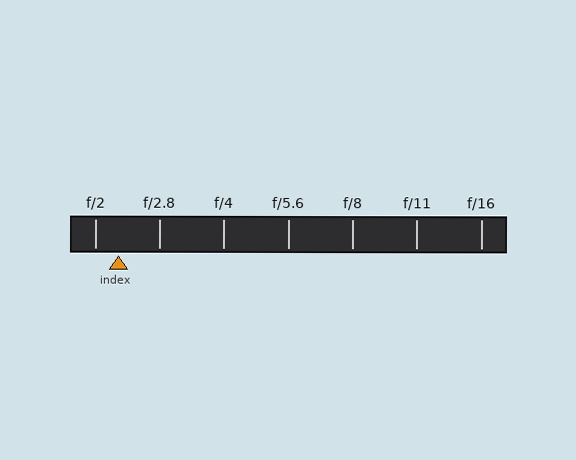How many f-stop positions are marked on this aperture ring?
There are 7 f-stop positions marked.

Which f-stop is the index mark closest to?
The index mark is closest to f/2.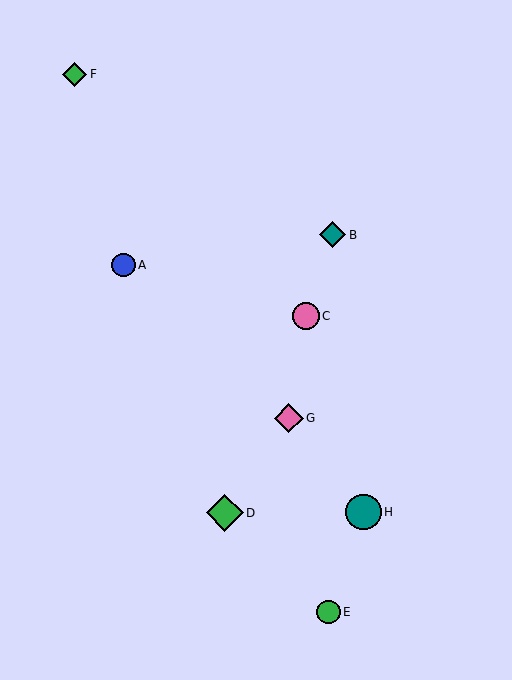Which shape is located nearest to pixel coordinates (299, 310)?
The pink circle (labeled C) at (306, 316) is nearest to that location.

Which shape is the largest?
The green diamond (labeled D) is the largest.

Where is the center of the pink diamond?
The center of the pink diamond is at (289, 418).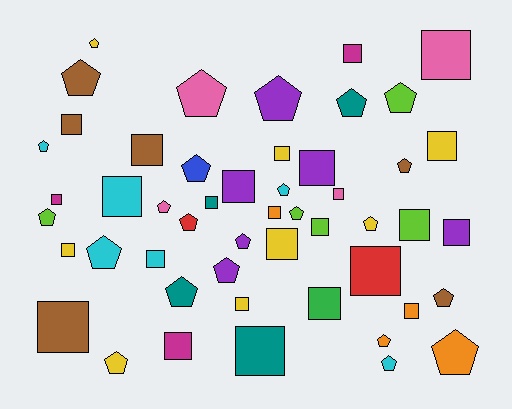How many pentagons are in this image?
There are 24 pentagons.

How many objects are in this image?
There are 50 objects.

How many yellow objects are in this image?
There are 8 yellow objects.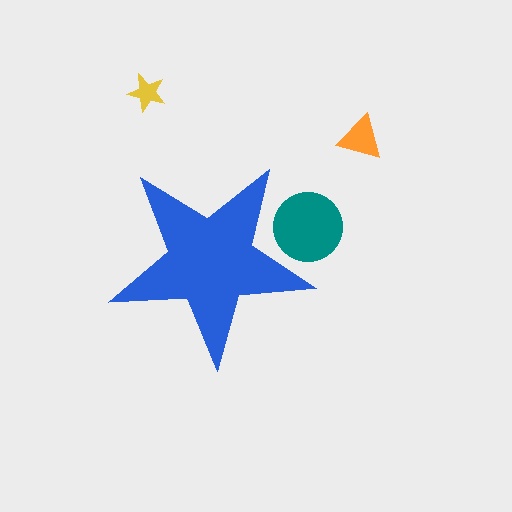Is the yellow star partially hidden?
No, the yellow star is fully visible.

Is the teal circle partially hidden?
Yes, the teal circle is partially hidden behind the blue star.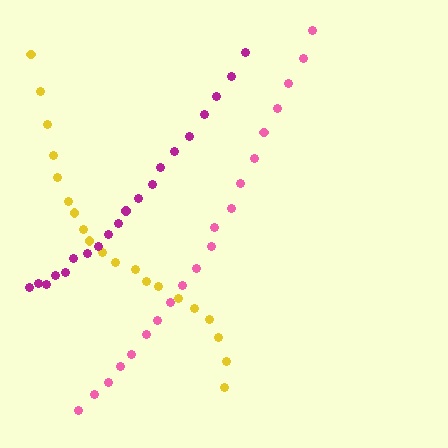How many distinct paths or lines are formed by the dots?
There are 3 distinct paths.